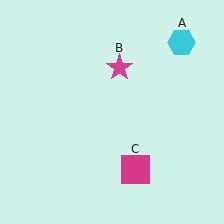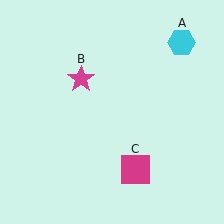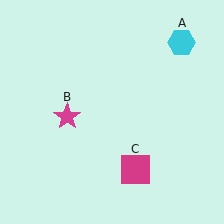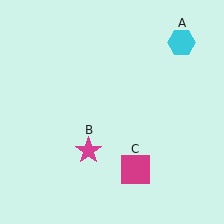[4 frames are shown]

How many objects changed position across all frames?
1 object changed position: magenta star (object B).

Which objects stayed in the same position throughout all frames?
Cyan hexagon (object A) and magenta square (object C) remained stationary.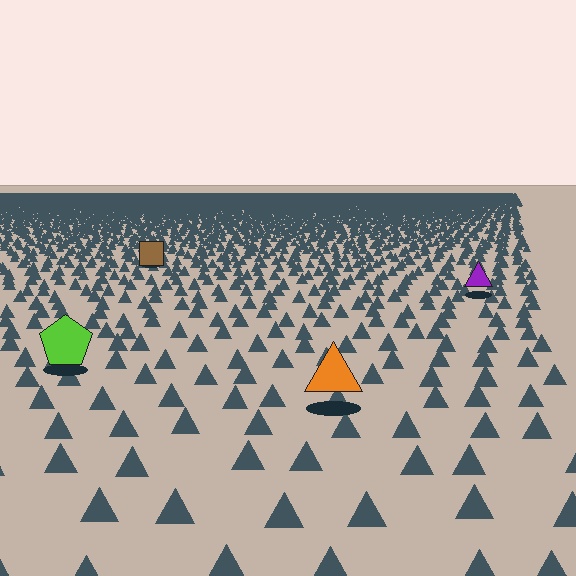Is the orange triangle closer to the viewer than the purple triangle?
Yes. The orange triangle is closer — you can tell from the texture gradient: the ground texture is coarser near it.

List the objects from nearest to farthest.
From nearest to farthest: the orange triangle, the lime pentagon, the purple triangle, the brown square.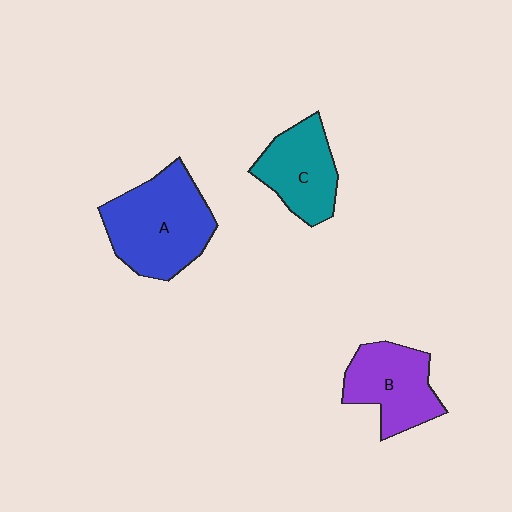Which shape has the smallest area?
Shape C (teal).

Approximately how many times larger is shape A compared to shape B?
Approximately 1.4 times.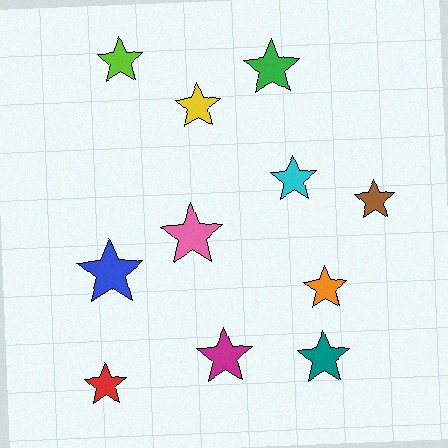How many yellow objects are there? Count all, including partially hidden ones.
There is 1 yellow object.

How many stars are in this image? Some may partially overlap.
There are 11 stars.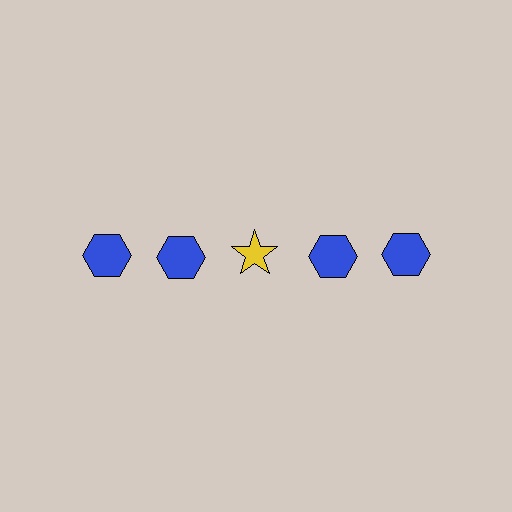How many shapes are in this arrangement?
There are 5 shapes arranged in a grid pattern.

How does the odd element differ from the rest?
It differs in both color (yellow instead of blue) and shape (star instead of hexagon).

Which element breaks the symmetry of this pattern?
The yellow star in the top row, center column breaks the symmetry. All other shapes are blue hexagons.